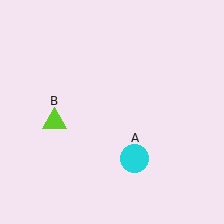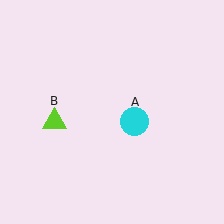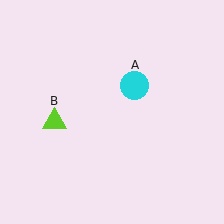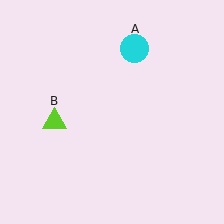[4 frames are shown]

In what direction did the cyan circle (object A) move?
The cyan circle (object A) moved up.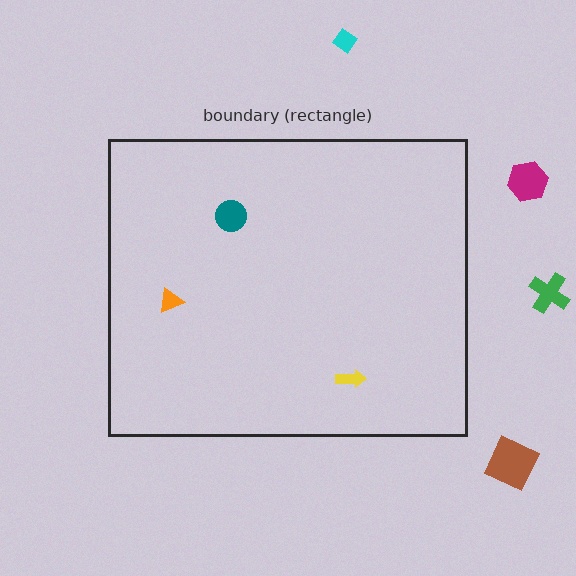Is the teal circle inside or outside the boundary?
Inside.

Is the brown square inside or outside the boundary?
Outside.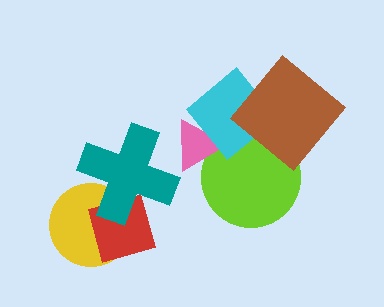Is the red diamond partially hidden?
Yes, it is partially covered by another shape.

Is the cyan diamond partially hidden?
Yes, it is partially covered by another shape.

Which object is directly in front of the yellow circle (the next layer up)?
The red diamond is directly in front of the yellow circle.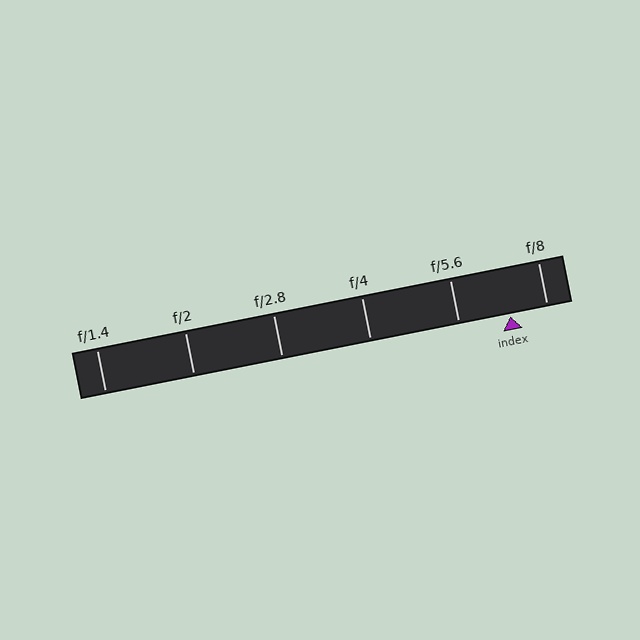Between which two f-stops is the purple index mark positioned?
The index mark is between f/5.6 and f/8.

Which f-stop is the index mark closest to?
The index mark is closest to f/8.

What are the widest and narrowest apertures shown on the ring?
The widest aperture shown is f/1.4 and the narrowest is f/8.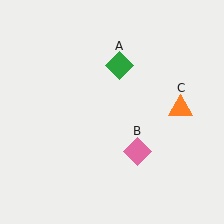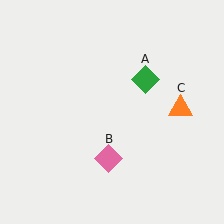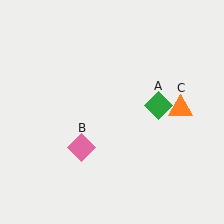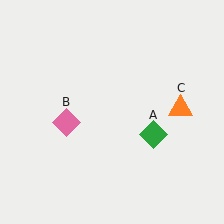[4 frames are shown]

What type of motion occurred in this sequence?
The green diamond (object A), pink diamond (object B) rotated clockwise around the center of the scene.